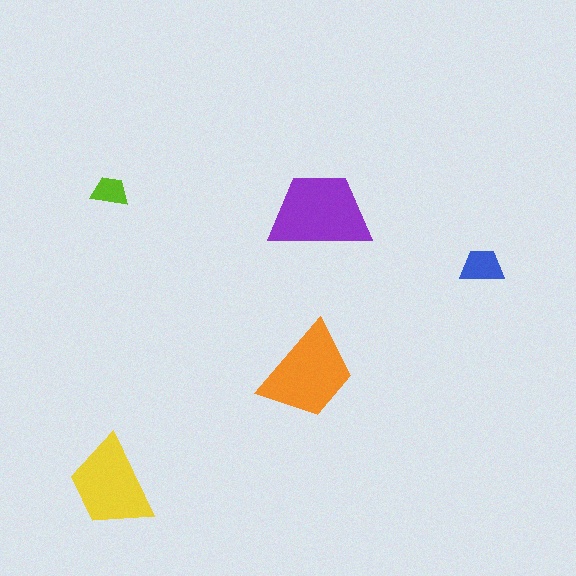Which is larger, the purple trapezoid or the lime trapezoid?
The purple one.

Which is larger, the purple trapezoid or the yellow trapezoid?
The purple one.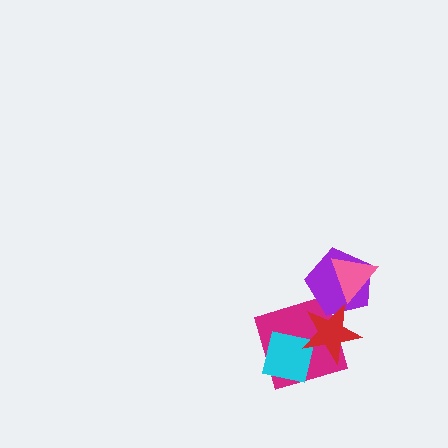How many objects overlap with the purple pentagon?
2 objects overlap with the purple pentagon.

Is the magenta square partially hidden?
Yes, it is partially covered by another shape.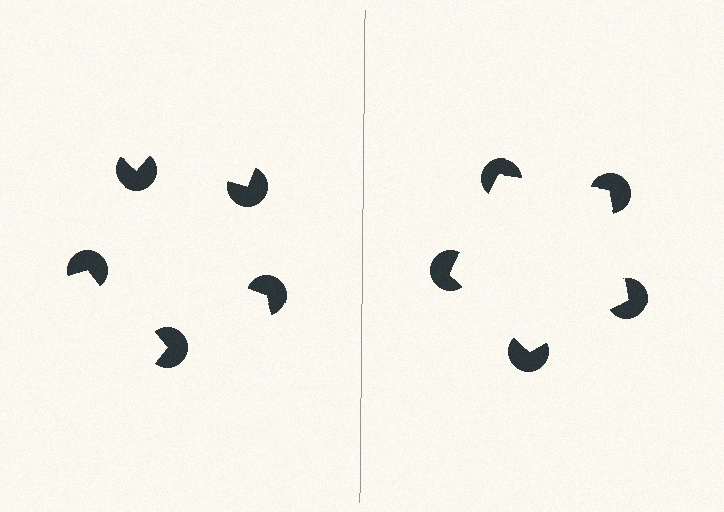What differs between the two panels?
The pac-man discs are positioned identically on both sides; only the wedge orientations differ. On the right they align to a pentagon; on the left they are misaligned.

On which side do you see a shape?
An illusory pentagon appears on the right side. On the left side the wedge cuts are rotated, so no coherent shape forms.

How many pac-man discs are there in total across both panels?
10 — 5 on each side.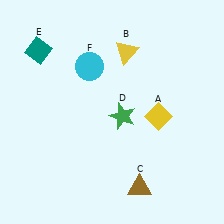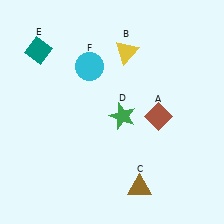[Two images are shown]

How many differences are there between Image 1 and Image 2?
There is 1 difference between the two images.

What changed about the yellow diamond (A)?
In Image 1, A is yellow. In Image 2, it changed to brown.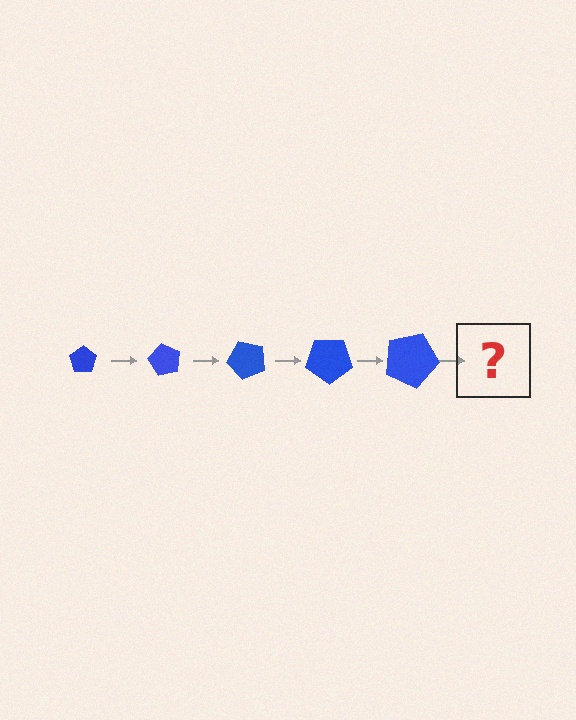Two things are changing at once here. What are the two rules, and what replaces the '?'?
The two rules are that the pentagon grows larger each step and it rotates 60 degrees each step. The '?' should be a pentagon, larger than the previous one and rotated 300 degrees from the start.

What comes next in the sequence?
The next element should be a pentagon, larger than the previous one and rotated 300 degrees from the start.